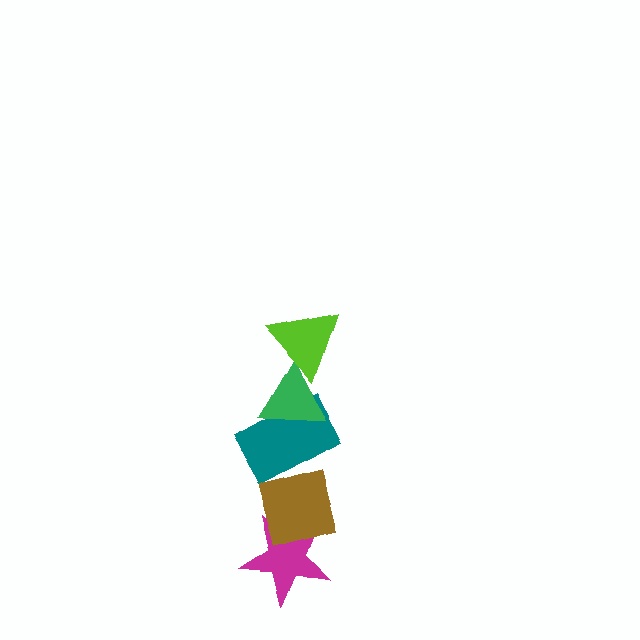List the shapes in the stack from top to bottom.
From top to bottom: the lime triangle, the green triangle, the teal rectangle, the brown square, the magenta star.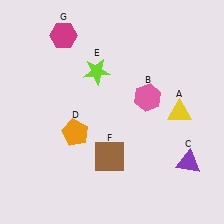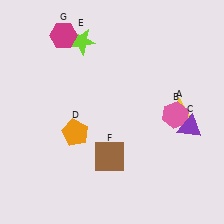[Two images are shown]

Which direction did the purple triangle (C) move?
The purple triangle (C) moved up.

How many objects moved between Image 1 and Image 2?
3 objects moved between the two images.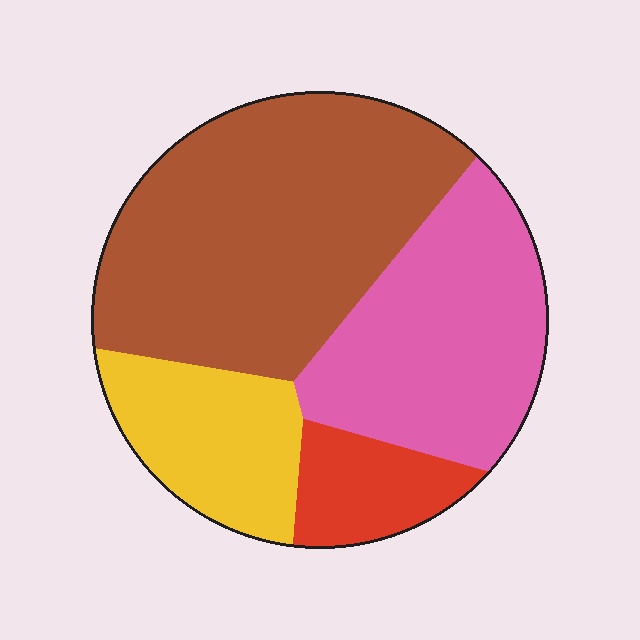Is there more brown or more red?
Brown.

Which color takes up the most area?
Brown, at roughly 45%.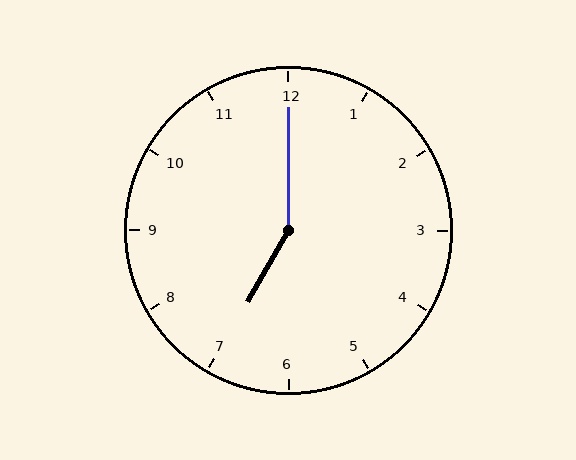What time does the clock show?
7:00.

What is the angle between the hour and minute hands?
Approximately 150 degrees.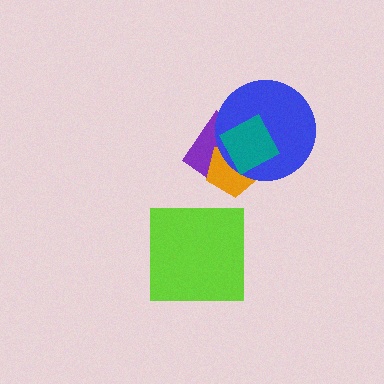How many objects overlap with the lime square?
0 objects overlap with the lime square.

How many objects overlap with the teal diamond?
3 objects overlap with the teal diamond.